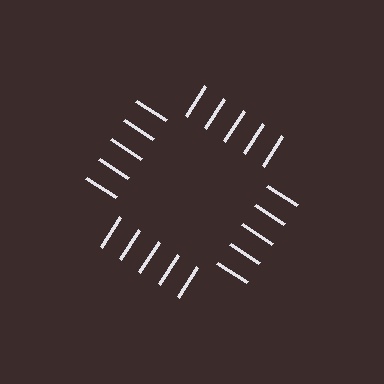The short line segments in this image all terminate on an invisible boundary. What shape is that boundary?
An illusory square — the line segments terminate on its edges but no continuous stroke is drawn.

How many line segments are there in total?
20 — 5 along each of the 4 edges.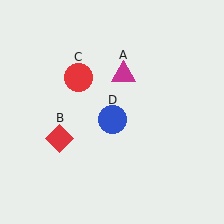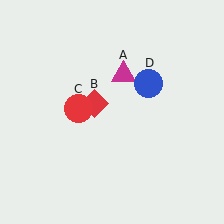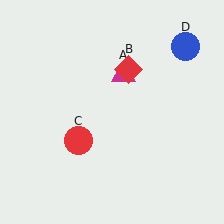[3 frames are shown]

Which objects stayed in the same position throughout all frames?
Magenta triangle (object A) remained stationary.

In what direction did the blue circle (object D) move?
The blue circle (object D) moved up and to the right.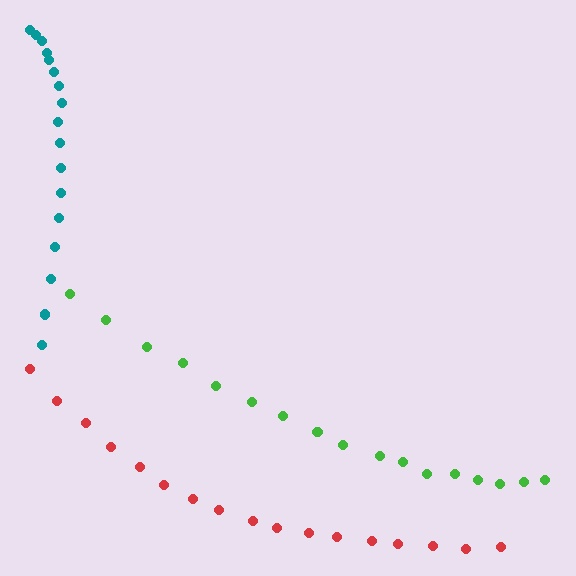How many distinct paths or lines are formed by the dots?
There are 3 distinct paths.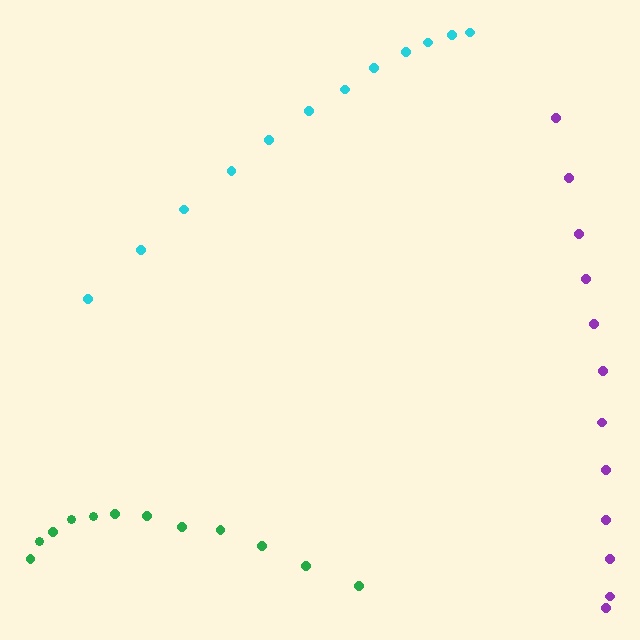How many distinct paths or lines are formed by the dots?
There are 3 distinct paths.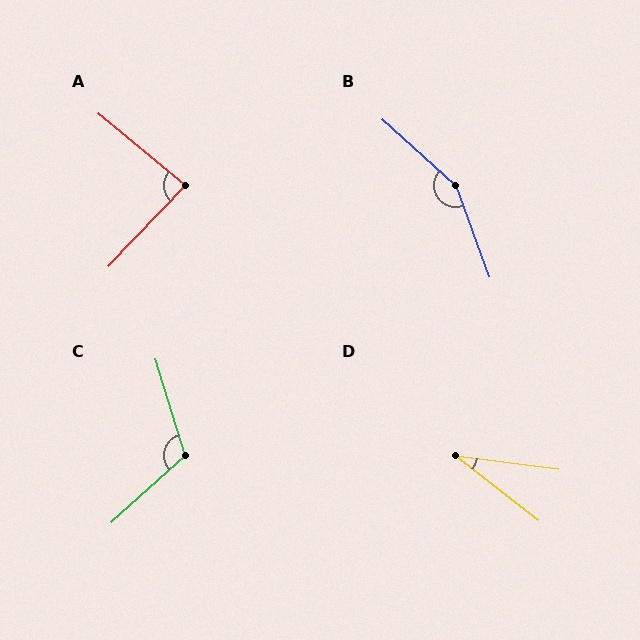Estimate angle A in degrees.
Approximately 86 degrees.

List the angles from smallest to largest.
D (31°), A (86°), C (115°), B (152°).